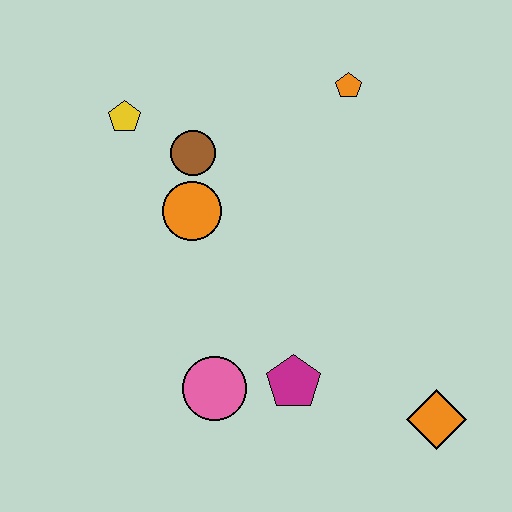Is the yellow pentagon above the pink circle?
Yes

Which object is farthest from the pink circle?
The orange pentagon is farthest from the pink circle.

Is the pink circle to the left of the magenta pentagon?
Yes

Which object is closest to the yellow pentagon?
The brown circle is closest to the yellow pentagon.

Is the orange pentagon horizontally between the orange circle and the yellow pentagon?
No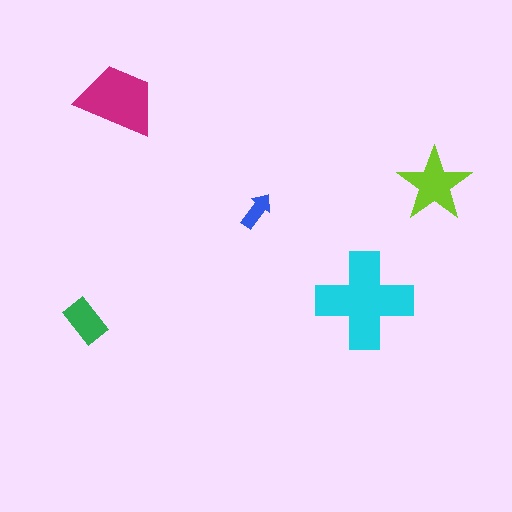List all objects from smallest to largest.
The blue arrow, the green rectangle, the lime star, the magenta trapezoid, the cyan cross.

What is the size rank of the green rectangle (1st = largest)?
4th.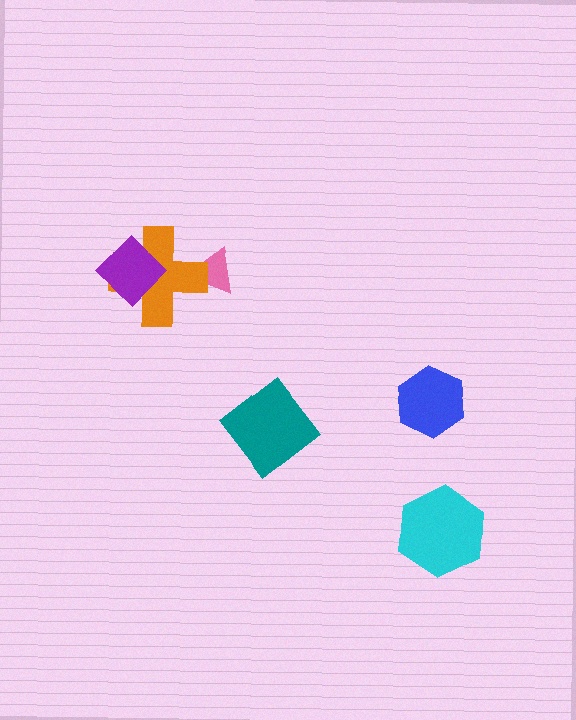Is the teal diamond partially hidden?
No, no other shape covers it.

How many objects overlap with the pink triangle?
1 object overlaps with the pink triangle.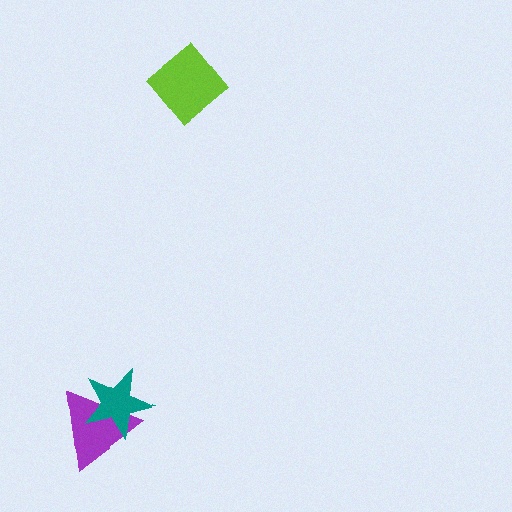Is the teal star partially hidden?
No, no other shape covers it.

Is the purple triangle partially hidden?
Yes, it is partially covered by another shape.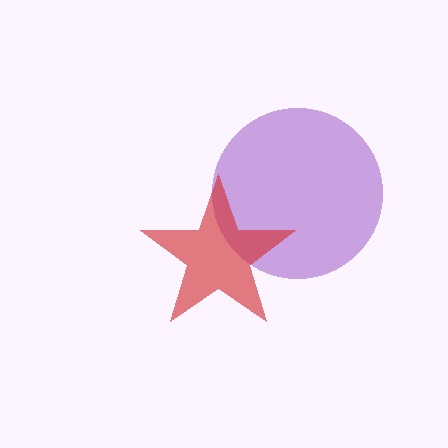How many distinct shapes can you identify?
There are 2 distinct shapes: a purple circle, a red star.